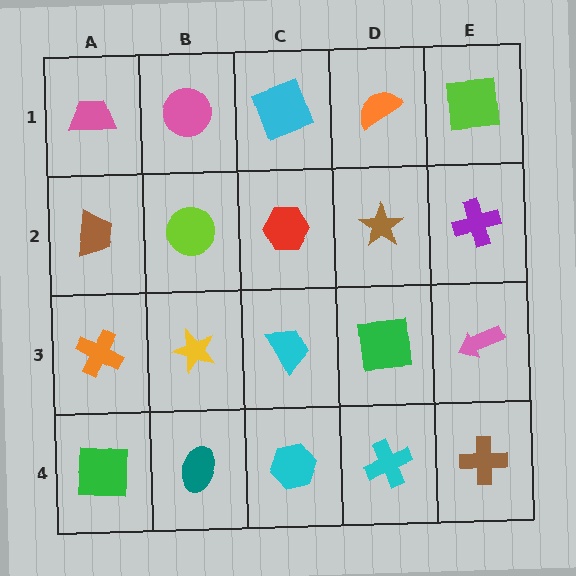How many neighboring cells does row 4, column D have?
3.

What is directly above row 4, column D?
A green square.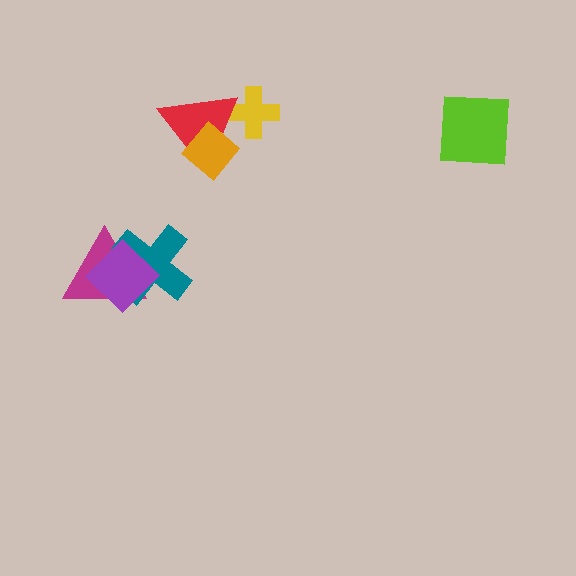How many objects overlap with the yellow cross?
1 object overlaps with the yellow cross.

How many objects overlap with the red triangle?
2 objects overlap with the red triangle.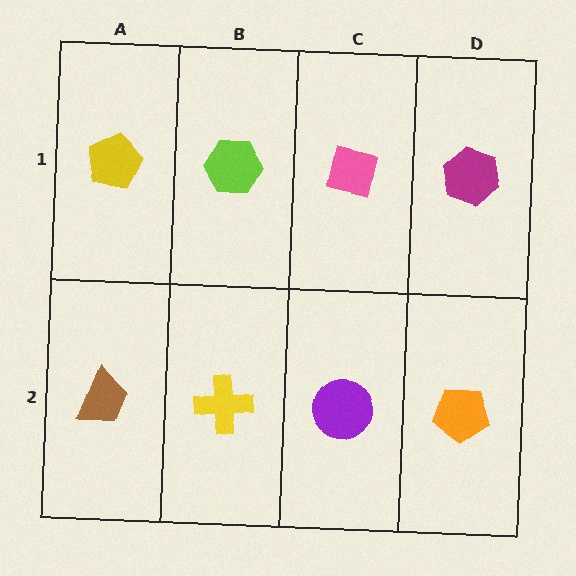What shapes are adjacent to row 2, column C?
A pink square (row 1, column C), a yellow cross (row 2, column B), an orange pentagon (row 2, column D).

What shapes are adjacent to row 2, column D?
A magenta hexagon (row 1, column D), a purple circle (row 2, column C).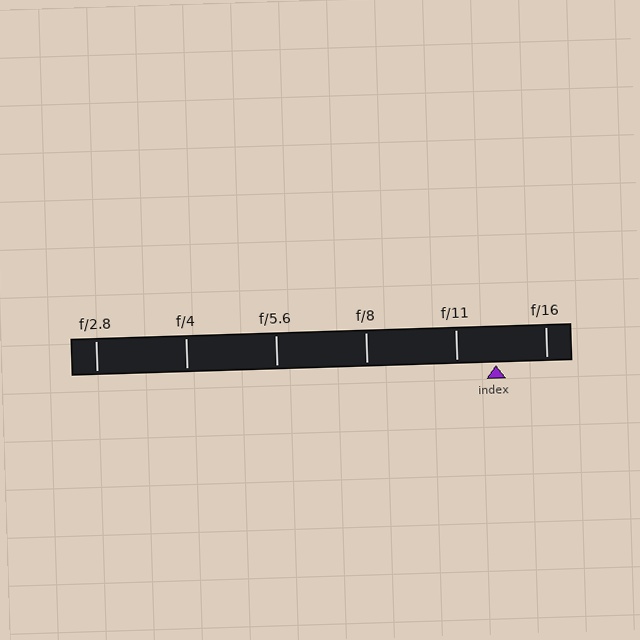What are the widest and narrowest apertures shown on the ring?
The widest aperture shown is f/2.8 and the narrowest is f/16.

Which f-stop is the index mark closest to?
The index mark is closest to f/11.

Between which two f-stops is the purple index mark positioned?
The index mark is between f/11 and f/16.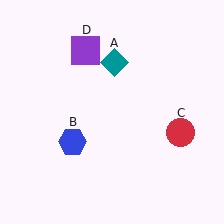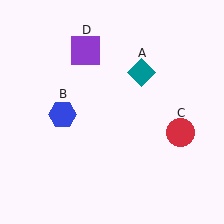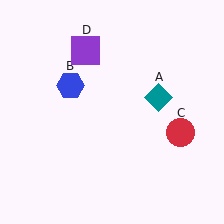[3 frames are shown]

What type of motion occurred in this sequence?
The teal diamond (object A), blue hexagon (object B) rotated clockwise around the center of the scene.